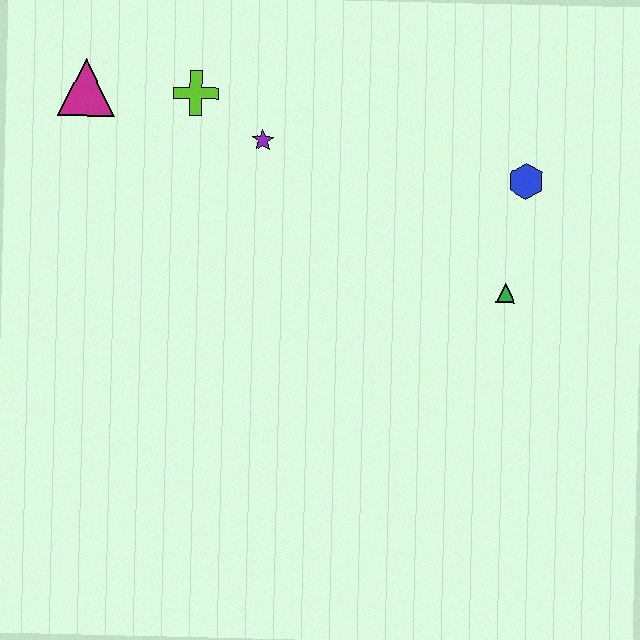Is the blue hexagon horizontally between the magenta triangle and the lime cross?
No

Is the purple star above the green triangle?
Yes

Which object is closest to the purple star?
The lime cross is closest to the purple star.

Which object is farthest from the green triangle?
The magenta triangle is farthest from the green triangle.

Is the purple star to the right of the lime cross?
Yes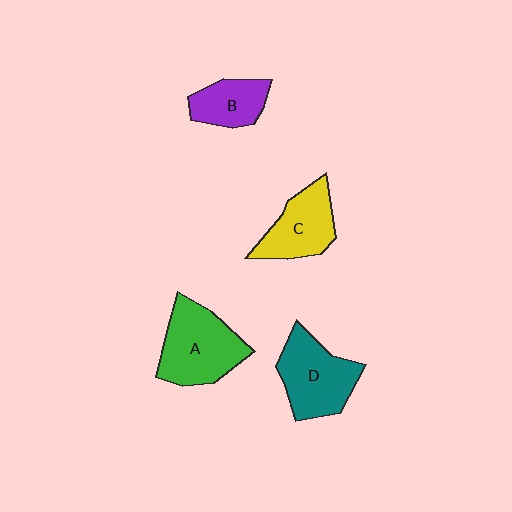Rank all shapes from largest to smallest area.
From largest to smallest: A (green), D (teal), C (yellow), B (purple).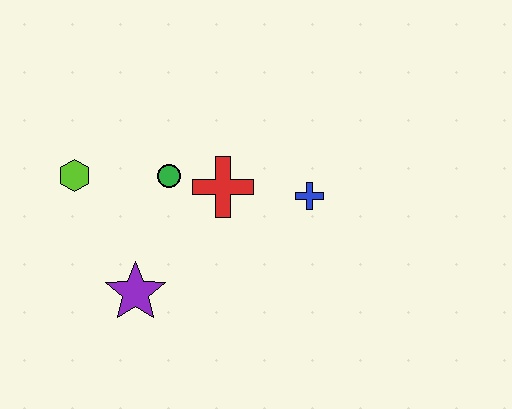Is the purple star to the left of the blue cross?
Yes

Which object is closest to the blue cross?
The red cross is closest to the blue cross.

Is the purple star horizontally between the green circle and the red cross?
No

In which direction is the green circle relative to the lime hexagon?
The green circle is to the right of the lime hexagon.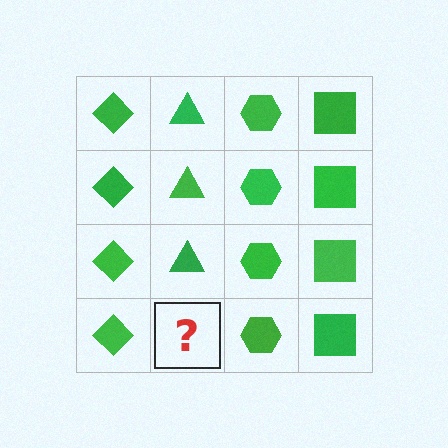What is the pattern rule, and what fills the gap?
The rule is that each column has a consistent shape. The gap should be filled with a green triangle.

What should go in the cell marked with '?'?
The missing cell should contain a green triangle.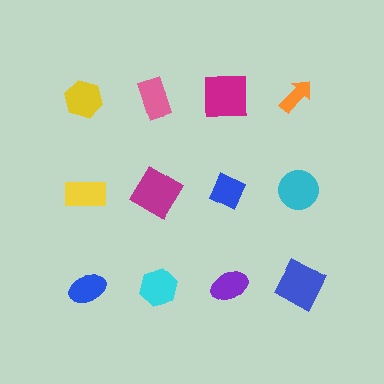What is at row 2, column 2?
A magenta diamond.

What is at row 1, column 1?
A yellow hexagon.